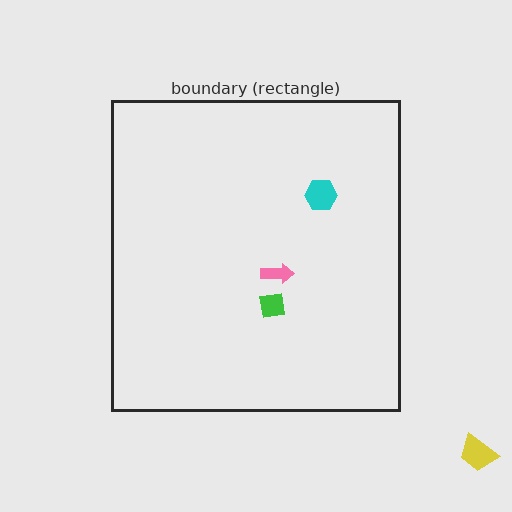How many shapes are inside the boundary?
3 inside, 1 outside.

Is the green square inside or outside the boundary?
Inside.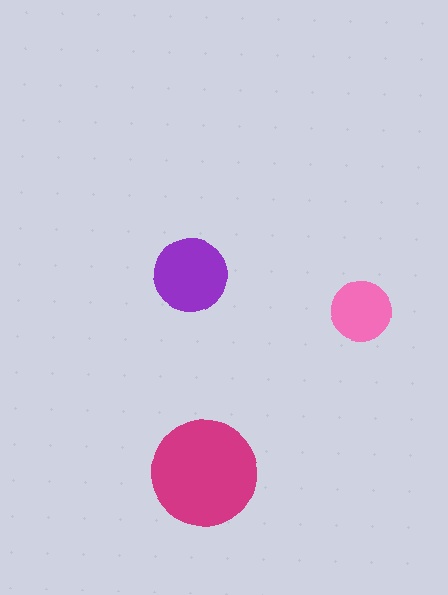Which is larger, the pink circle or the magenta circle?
The magenta one.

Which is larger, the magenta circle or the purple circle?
The magenta one.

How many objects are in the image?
There are 3 objects in the image.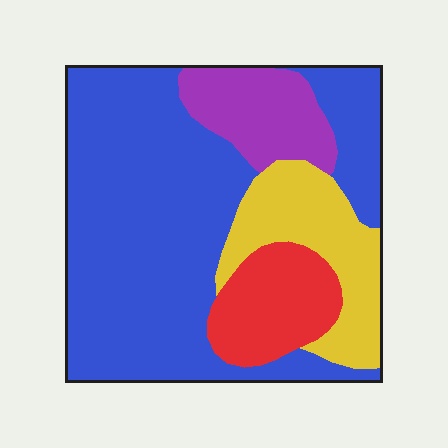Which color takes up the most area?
Blue, at roughly 60%.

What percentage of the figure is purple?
Purple covers about 10% of the figure.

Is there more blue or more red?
Blue.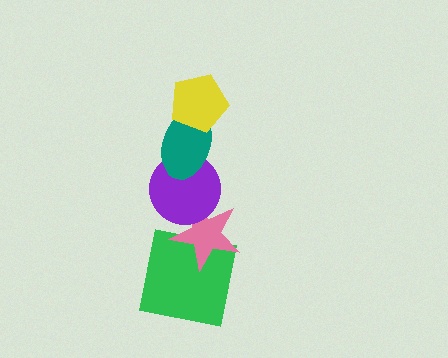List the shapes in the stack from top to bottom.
From top to bottom: the yellow pentagon, the teal ellipse, the purple circle, the pink star, the green square.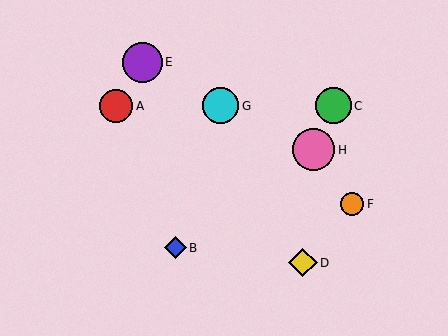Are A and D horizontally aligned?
No, A is at y≈106 and D is at y≈263.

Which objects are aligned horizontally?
Objects A, C, G are aligned horizontally.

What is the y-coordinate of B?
Object B is at y≈248.